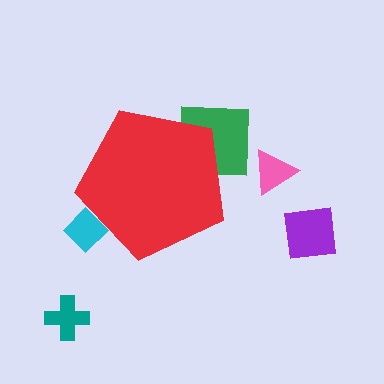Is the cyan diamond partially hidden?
Yes, the cyan diamond is partially hidden behind the red pentagon.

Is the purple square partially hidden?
No, the purple square is fully visible.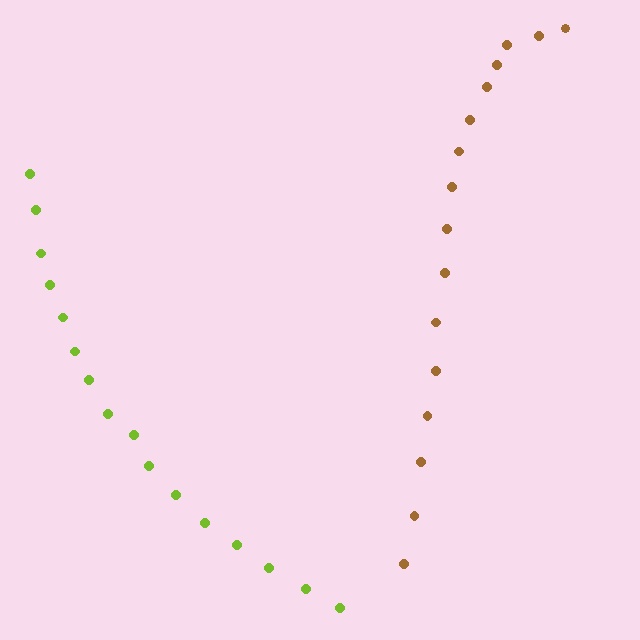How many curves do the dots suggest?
There are 2 distinct paths.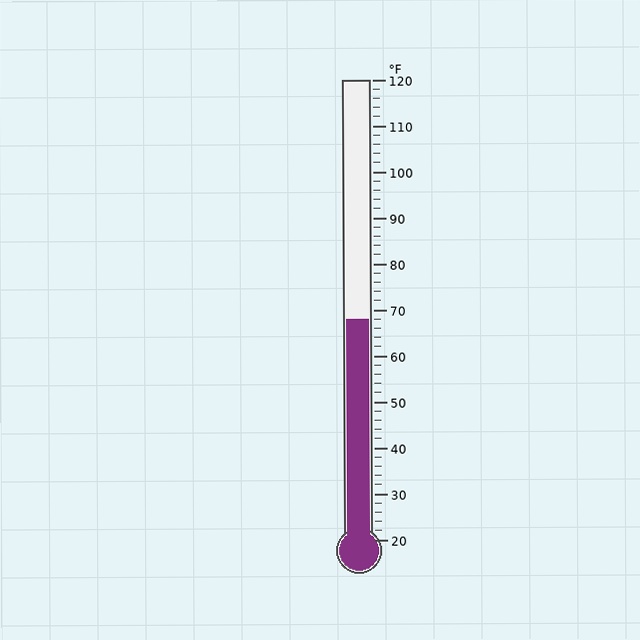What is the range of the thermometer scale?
The thermometer scale ranges from 20°F to 120°F.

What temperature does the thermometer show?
The thermometer shows approximately 68°F.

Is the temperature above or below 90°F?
The temperature is below 90°F.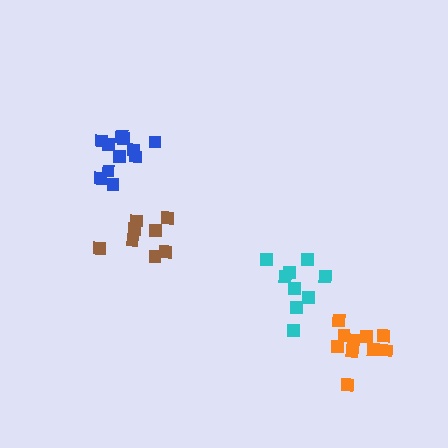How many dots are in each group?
Group 1: 9 dots, Group 2: 8 dots, Group 3: 11 dots, Group 4: 10 dots (38 total).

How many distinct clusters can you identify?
There are 4 distinct clusters.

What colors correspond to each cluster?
The clusters are colored: cyan, brown, blue, orange.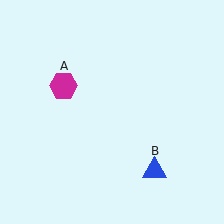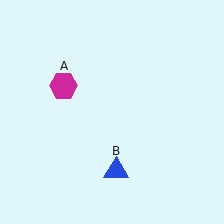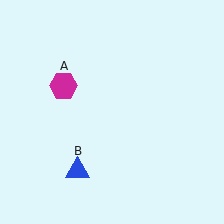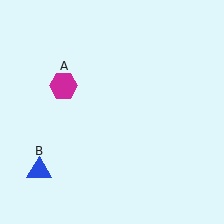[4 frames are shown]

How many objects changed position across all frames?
1 object changed position: blue triangle (object B).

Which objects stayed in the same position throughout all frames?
Magenta hexagon (object A) remained stationary.